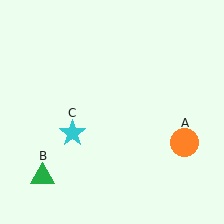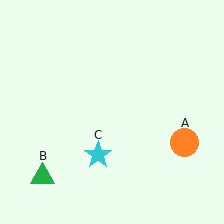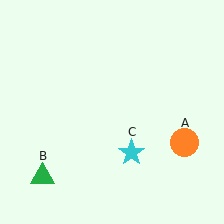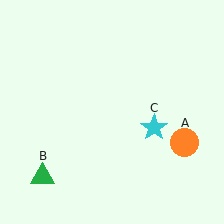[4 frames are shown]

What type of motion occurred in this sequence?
The cyan star (object C) rotated counterclockwise around the center of the scene.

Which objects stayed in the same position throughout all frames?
Orange circle (object A) and green triangle (object B) remained stationary.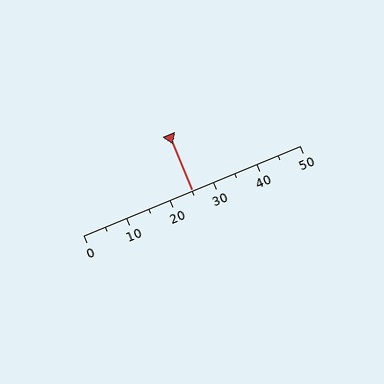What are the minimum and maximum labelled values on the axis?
The axis runs from 0 to 50.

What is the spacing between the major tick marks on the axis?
The major ticks are spaced 10 apart.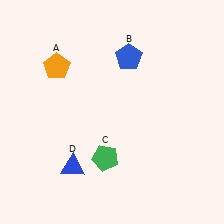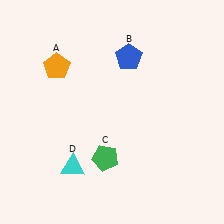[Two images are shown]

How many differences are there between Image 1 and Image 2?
There is 1 difference between the two images.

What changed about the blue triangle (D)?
In Image 1, D is blue. In Image 2, it changed to cyan.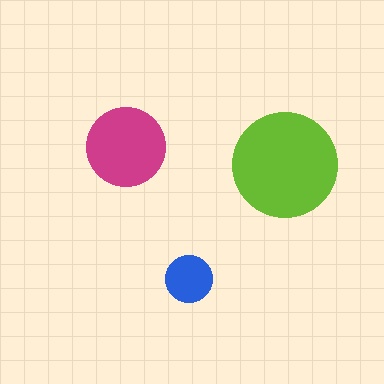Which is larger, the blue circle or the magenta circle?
The magenta one.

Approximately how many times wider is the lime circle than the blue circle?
About 2 times wider.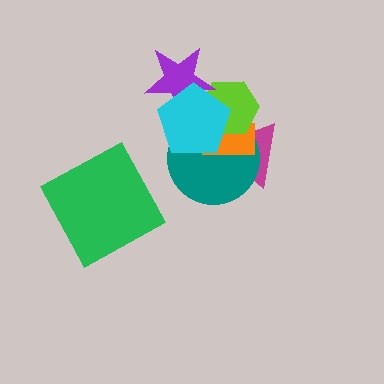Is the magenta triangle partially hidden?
Yes, it is partially covered by another shape.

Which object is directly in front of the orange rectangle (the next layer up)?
The lime hexagon is directly in front of the orange rectangle.